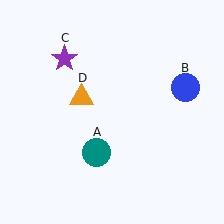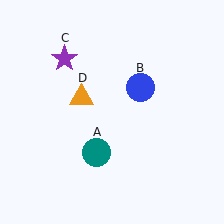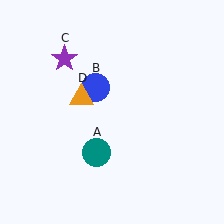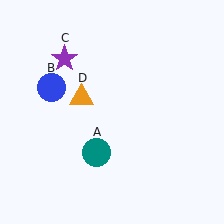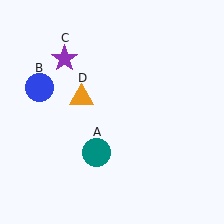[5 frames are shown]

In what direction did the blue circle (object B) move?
The blue circle (object B) moved left.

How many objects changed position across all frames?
1 object changed position: blue circle (object B).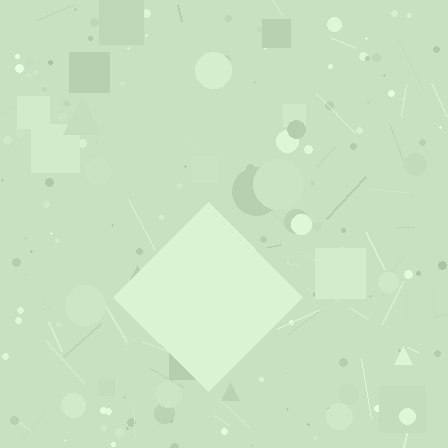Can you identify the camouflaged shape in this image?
The camouflaged shape is a diamond.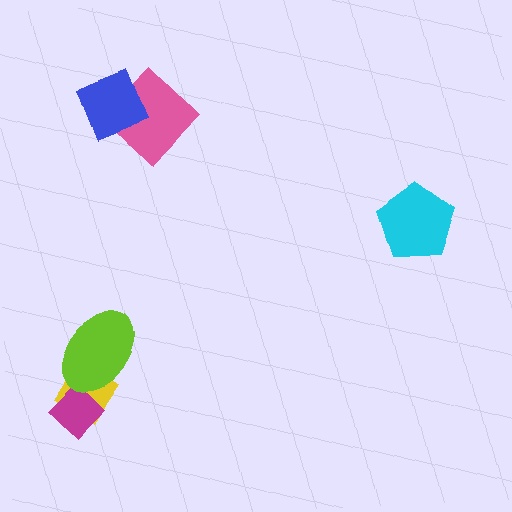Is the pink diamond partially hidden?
Yes, it is partially covered by another shape.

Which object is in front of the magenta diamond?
The lime ellipse is in front of the magenta diamond.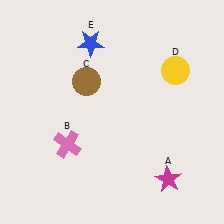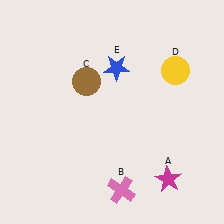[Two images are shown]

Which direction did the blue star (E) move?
The blue star (E) moved right.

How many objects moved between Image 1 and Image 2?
2 objects moved between the two images.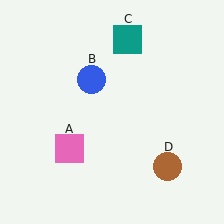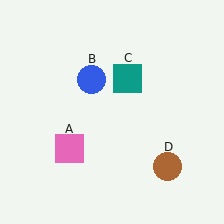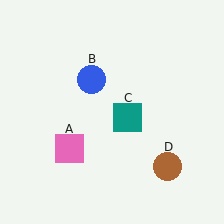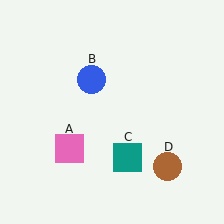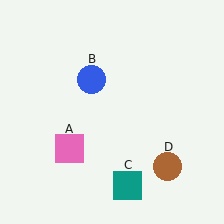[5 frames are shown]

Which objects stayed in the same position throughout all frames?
Pink square (object A) and blue circle (object B) and brown circle (object D) remained stationary.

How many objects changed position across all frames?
1 object changed position: teal square (object C).